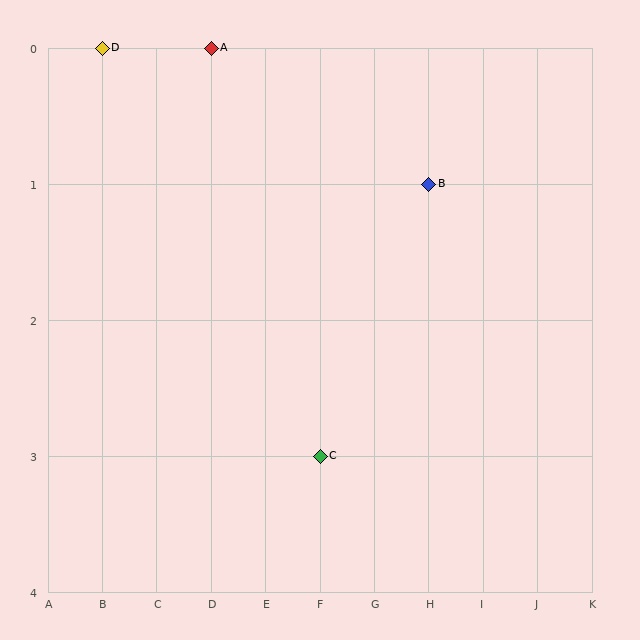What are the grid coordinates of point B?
Point B is at grid coordinates (H, 1).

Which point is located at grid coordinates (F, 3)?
Point C is at (F, 3).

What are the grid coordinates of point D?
Point D is at grid coordinates (B, 0).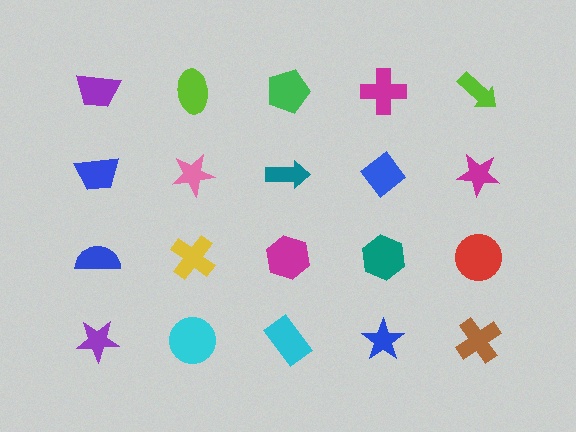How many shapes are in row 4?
5 shapes.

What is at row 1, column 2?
A lime ellipse.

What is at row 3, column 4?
A teal hexagon.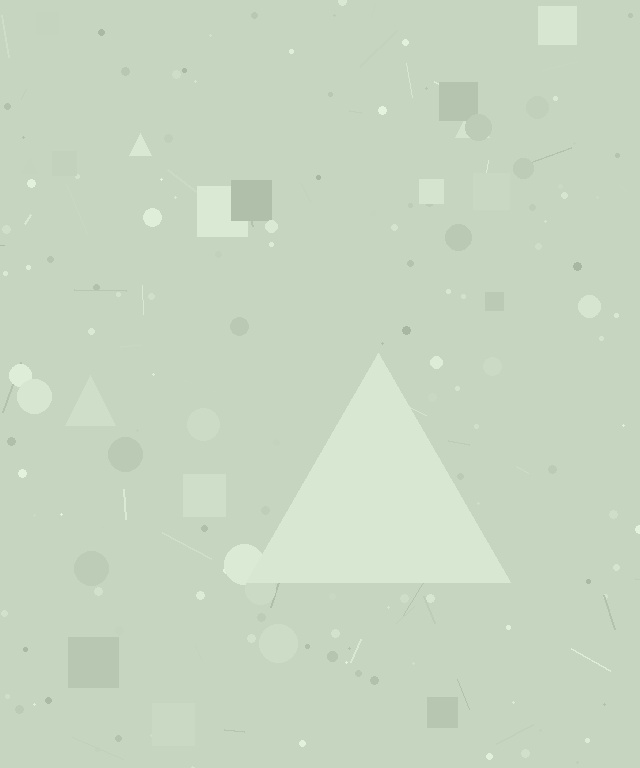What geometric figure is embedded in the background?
A triangle is embedded in the background.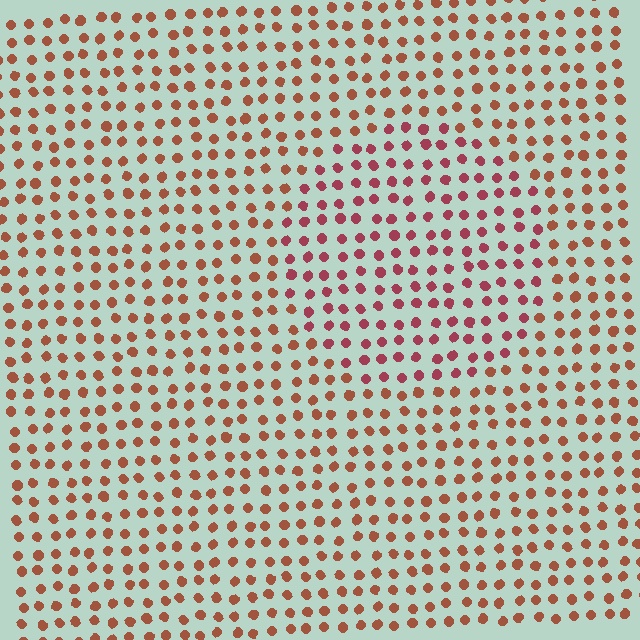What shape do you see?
I see a circle.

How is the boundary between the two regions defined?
The boundary is defined purely by a slight shift in hue (about 28 degrees). Spacing, size, and orientation are identical on both sides.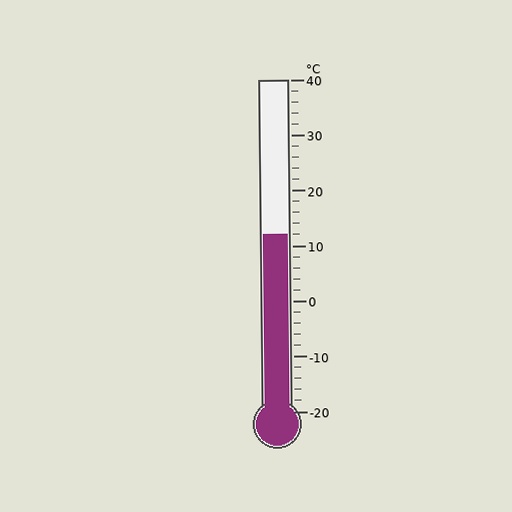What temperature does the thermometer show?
The thermometer shows approximately 12°C.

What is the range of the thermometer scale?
The thermometer scale ranges from -20°C to 40°C.